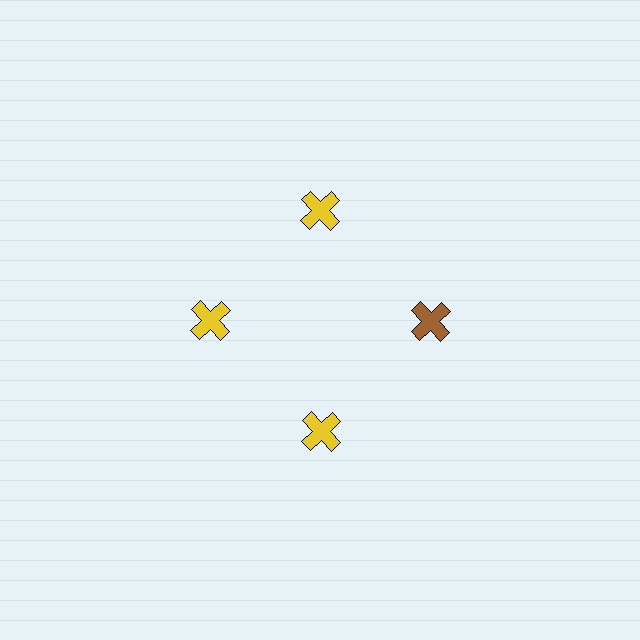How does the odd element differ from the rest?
It has a different color: brown instead of yellow.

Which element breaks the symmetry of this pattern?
The brown cross at roughly the 3 o'clock position breaks the symmetry. All other shapes are yellow crosses.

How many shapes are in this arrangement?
There are 4 shapes arranged in a ring pattern.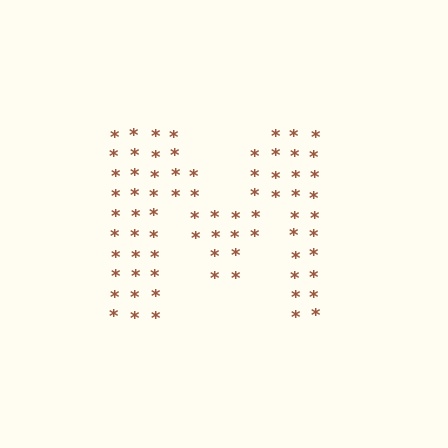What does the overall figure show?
The overall figure shows the letter M.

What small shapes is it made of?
It is made of small asterisks.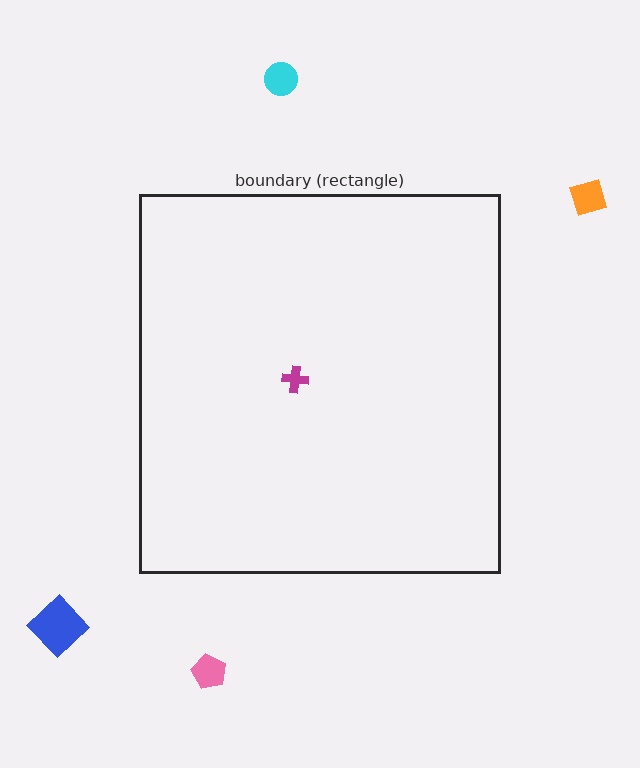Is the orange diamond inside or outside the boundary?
Outside.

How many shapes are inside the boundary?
1 inside, 4 outside.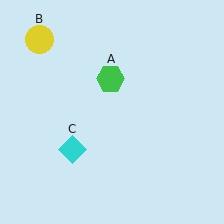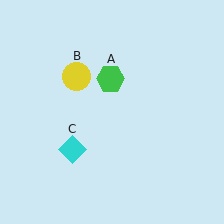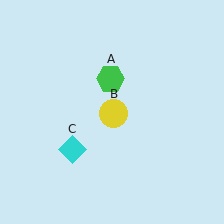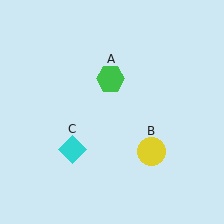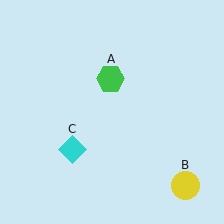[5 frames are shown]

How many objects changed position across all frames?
1 object changed position: yellow circle (object B).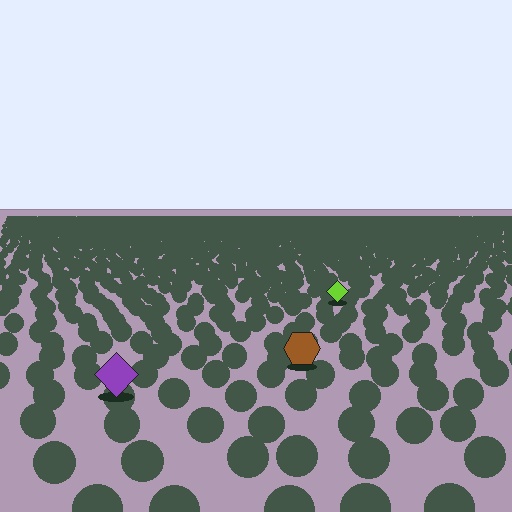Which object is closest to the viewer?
The purple diamond is closest. The texture marks near it are larger and more spread out.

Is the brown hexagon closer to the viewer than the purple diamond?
No. The purple diamond is closer — you can tell from the texture gradient: the ground texture is coarser near it.